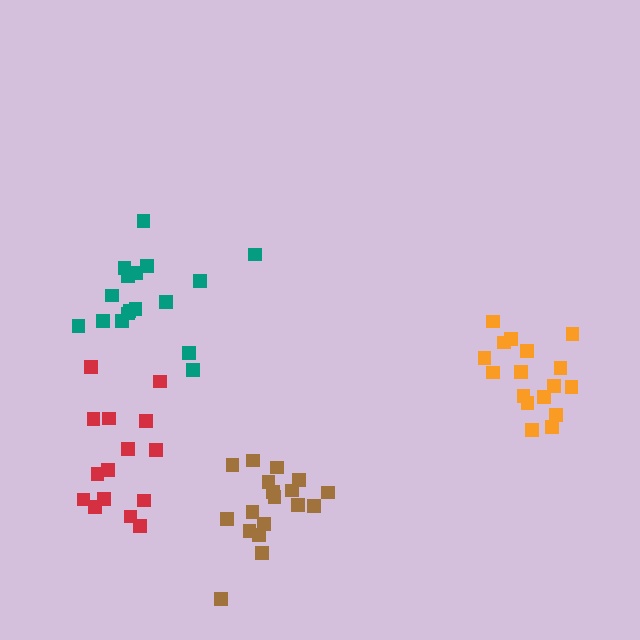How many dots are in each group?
Group 1: 18 dots, Group 2: 17 dots, Group 3: 17 dots, Group 4: 15 dots (67 total).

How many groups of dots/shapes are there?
There are 4 groups.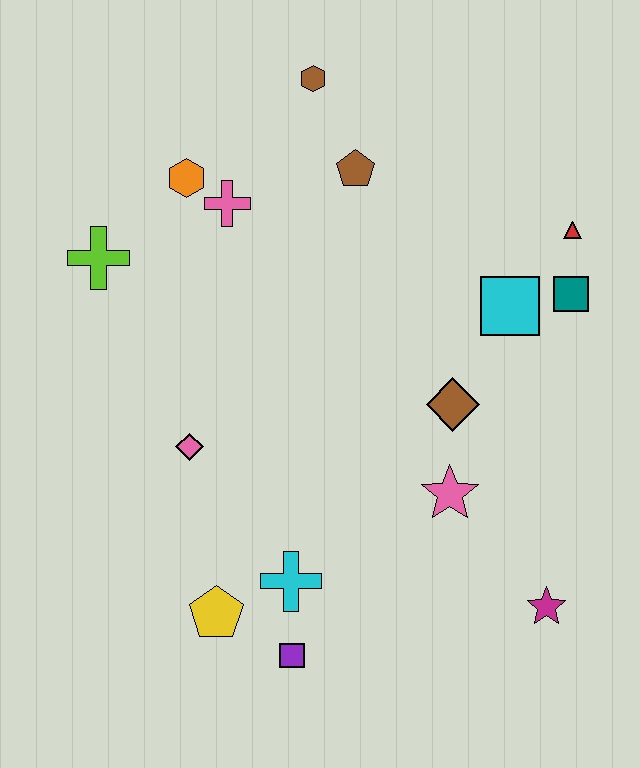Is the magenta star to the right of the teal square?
No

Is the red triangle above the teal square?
Yes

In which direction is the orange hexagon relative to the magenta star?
The orange hexagon is above the magenta star.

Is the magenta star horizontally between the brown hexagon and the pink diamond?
No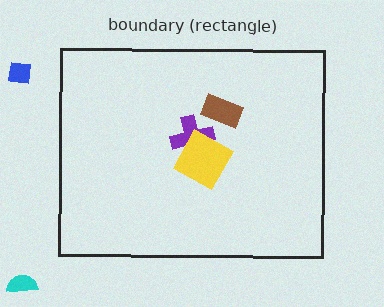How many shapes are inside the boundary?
3 inside, 2 outside.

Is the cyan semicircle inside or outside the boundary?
Outside.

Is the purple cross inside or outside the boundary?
Inside.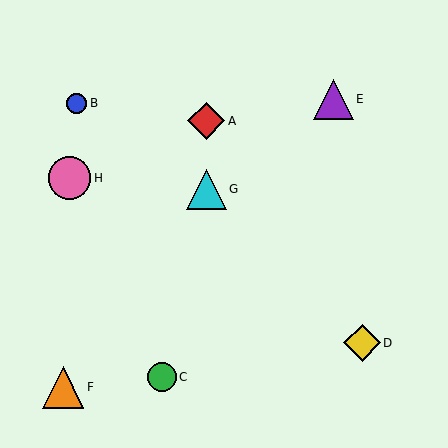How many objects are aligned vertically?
2 objects (A, G) are aligned vertically.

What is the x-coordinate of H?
Object H is at x≈70.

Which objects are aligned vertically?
Objects A, G are aligned vertically.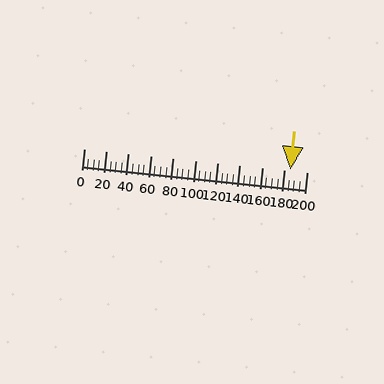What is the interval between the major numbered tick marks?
The major tick marks are spaced 20 units apart.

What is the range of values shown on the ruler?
The ruler shows values from 0 to 200.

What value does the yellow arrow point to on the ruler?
The yellow arrow points to approximately 185.